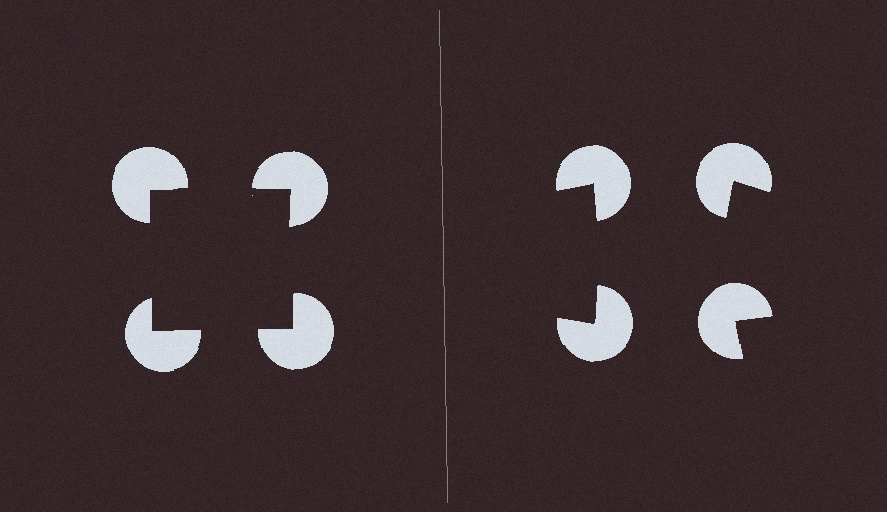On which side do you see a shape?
An illusory square appears on the left side. On the right side the wedge cuts are rotated, so no coherent shape forms.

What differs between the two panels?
The pac-man discs are positioned identically on both sides; only the wedge orientations differ. On the left they align to a square; on the right they are misaligned.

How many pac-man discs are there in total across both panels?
8 — 4 on each side.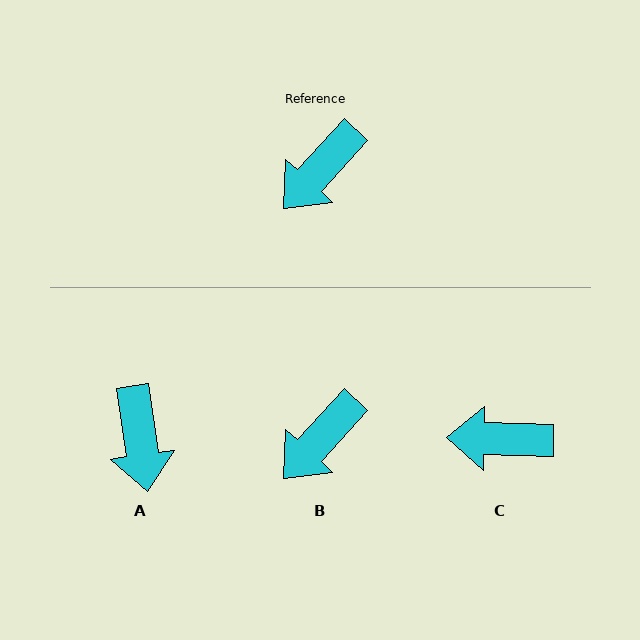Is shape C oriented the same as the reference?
No, it is off by about 49 degrees.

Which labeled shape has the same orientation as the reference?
B.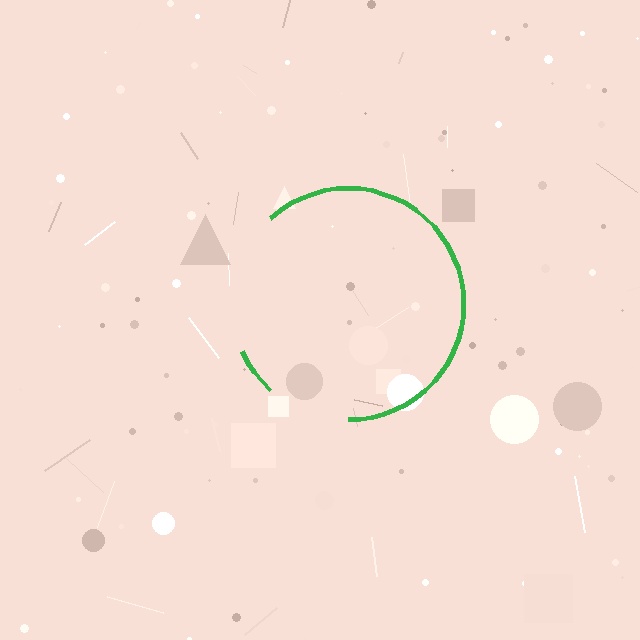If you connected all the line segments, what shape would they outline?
They would outline a circle.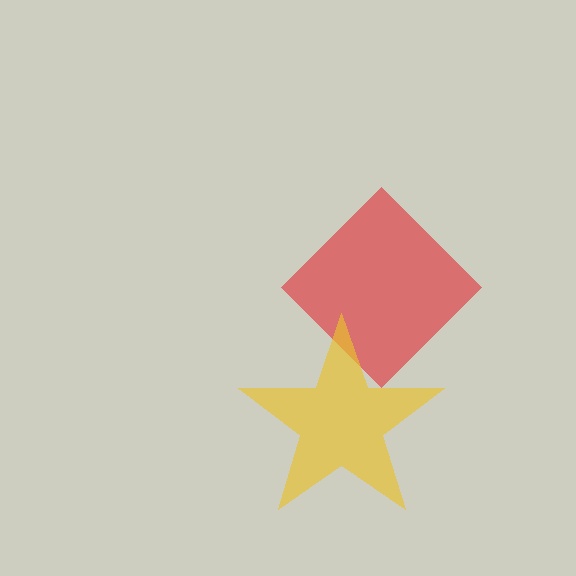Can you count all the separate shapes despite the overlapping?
Yes, there are 2 separate shapes.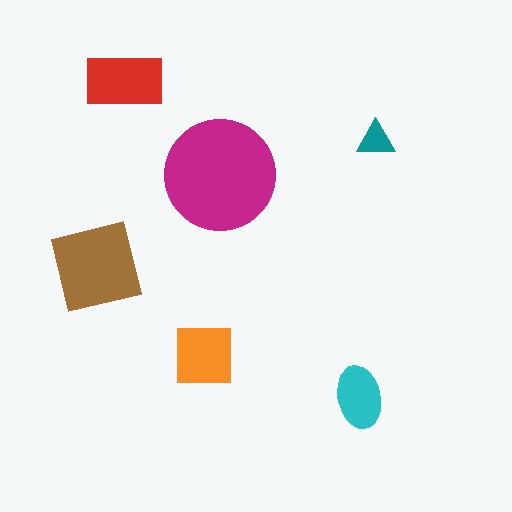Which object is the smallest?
The teal triangle.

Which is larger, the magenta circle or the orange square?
The magenta circle.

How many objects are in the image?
There are 6 objects in the image.